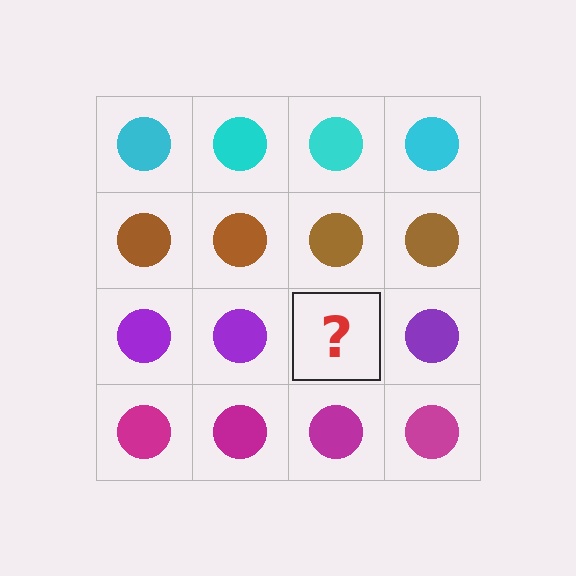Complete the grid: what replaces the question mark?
The question mark should be replaced with a purple circle.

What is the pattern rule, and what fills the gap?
The rule is that each row has a consistent color. The gap should be filled with a purple circle.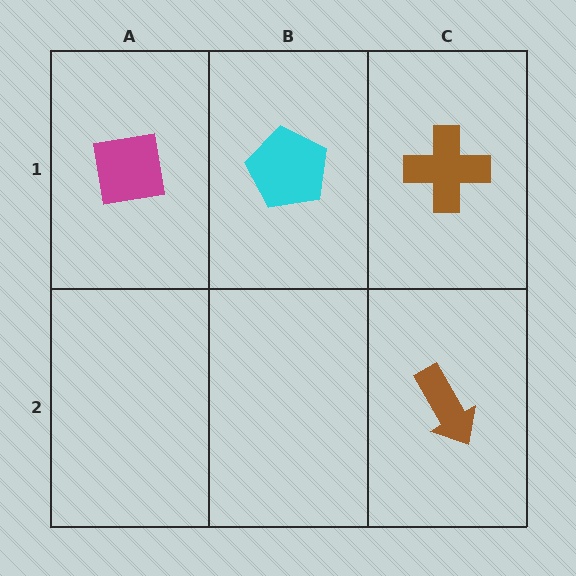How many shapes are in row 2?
1 shape.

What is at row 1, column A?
A magenta square.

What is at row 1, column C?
A brown cross.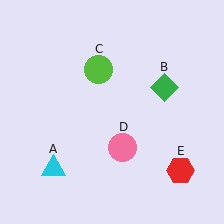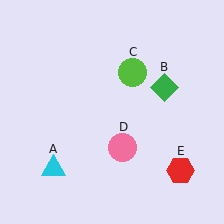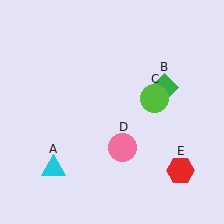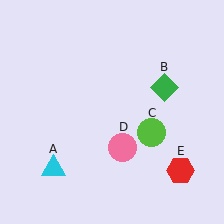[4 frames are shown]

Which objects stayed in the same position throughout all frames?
Cyan triangle (object A) and green diamond (object B) and pink circle (object D) and red hexagon (object E) remained stationary.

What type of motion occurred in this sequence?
The lime circle (object C) rotated clockwise around the center of the scene.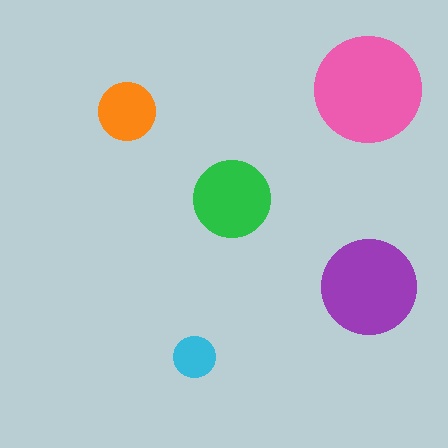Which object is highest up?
The pink circle is topmost.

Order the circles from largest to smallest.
the pink one, the purple one, the green one, the orange one, the cyan one.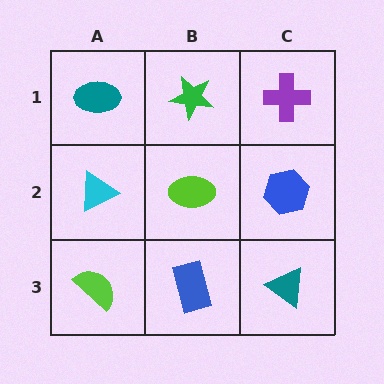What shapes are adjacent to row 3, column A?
A cyan triangle (row 2, column A), a blue rectangle (row 3, column B).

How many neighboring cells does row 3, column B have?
3.